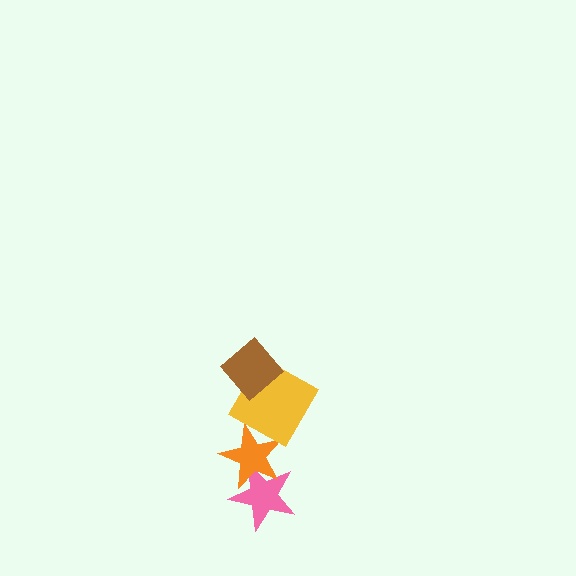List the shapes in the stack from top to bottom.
From top to bottom: the brown diamond, the yellow square, the orange star, the pink star.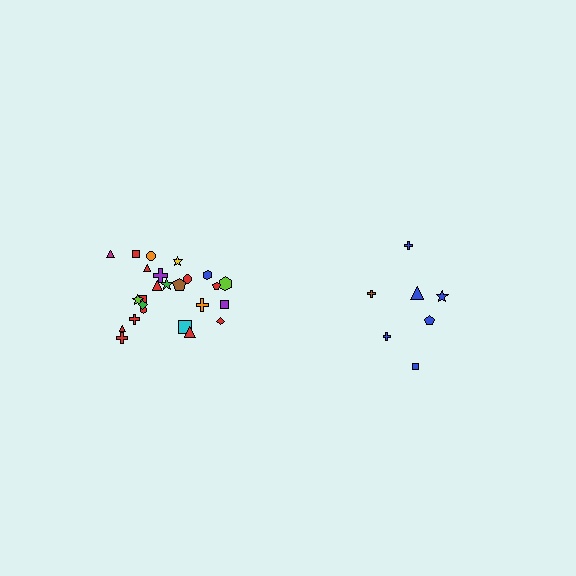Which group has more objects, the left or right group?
The left group.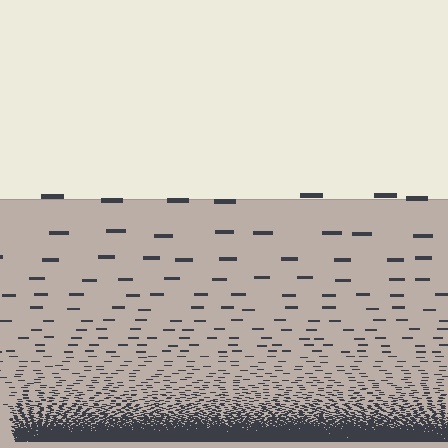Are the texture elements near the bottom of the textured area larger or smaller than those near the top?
Smaller. The gradient is inverted — elements near the bottom are smaller and denser.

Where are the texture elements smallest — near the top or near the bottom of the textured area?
Near the bottom.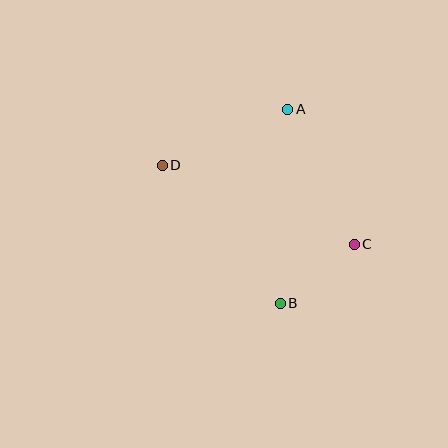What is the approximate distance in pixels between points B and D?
The distance between B and D is approximately 182 pixels.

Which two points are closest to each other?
Points B and C are closest to each other.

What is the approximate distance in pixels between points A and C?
The distance between A and C is approximately 150 pixels.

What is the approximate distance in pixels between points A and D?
The distance between A and D is approximately 137 pixels.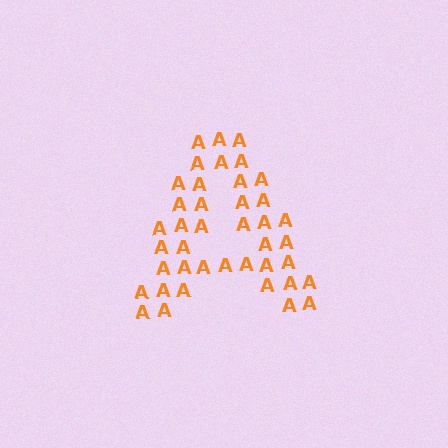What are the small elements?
The small elements are letter A's.